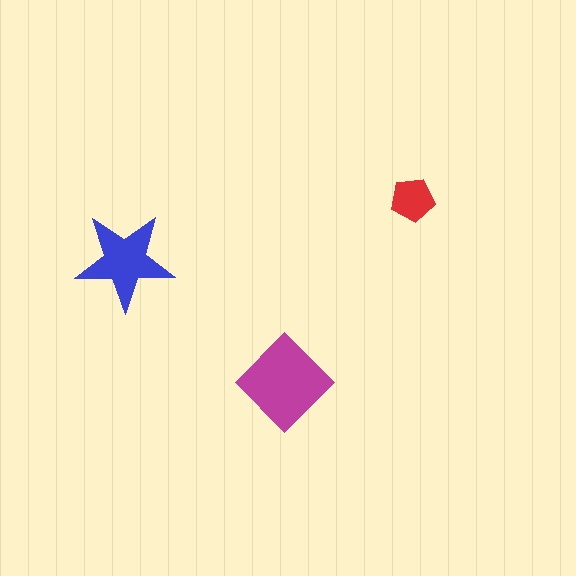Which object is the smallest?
The red pentagon.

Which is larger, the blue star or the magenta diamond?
The magenta diamond.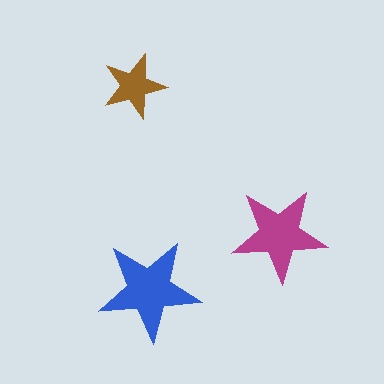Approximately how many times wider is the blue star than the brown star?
About 1.5 times wider.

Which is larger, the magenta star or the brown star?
The magenta one.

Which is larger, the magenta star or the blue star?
The blue one.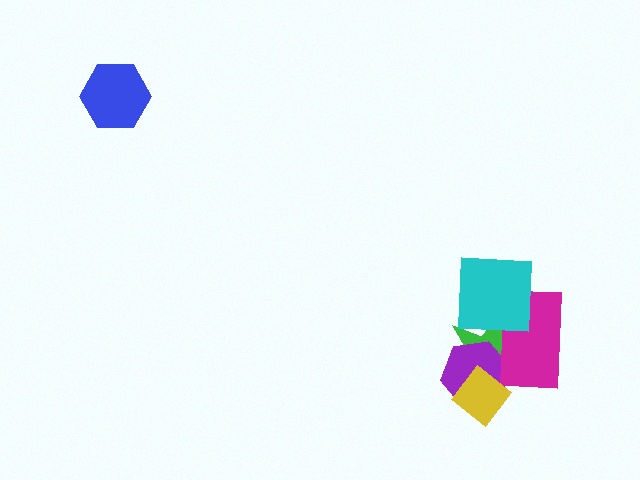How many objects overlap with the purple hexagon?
3 objects overlap with the purple hexagon.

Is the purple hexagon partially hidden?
Yes, it is partially covered by another shape.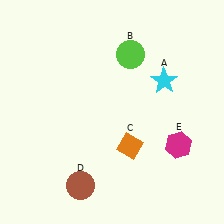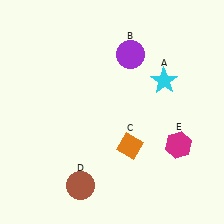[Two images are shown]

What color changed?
The circle (B) changed from lime in Image 1 to purple in Image 2.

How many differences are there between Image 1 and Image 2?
There is 1 difference between the two images.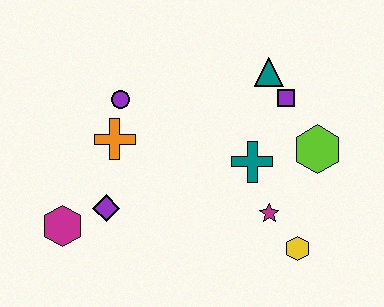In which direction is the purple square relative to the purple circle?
The purple square is to the right of the purple circle.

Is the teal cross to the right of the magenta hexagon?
Yes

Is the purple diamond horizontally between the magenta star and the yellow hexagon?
No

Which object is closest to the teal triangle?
The purple square is closest to the teal triangle.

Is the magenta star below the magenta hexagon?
No